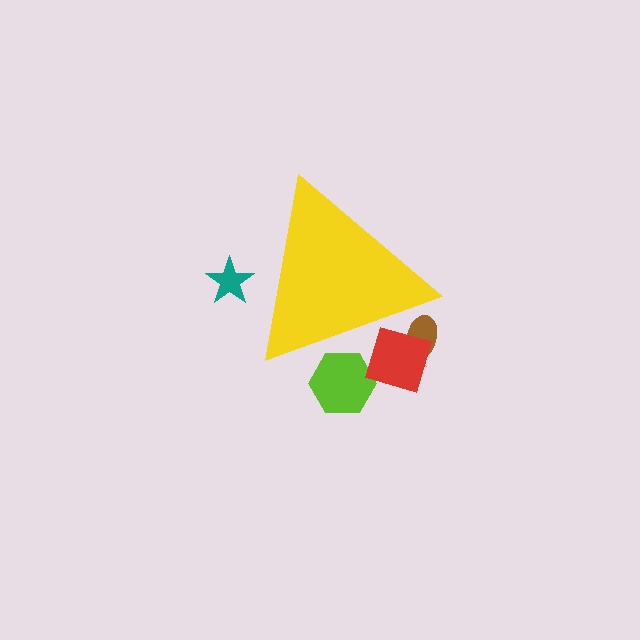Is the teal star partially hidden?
Yes, the teal star is partially hidden behind the yellow triangle.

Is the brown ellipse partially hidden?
Yes, the brown ellipse is partially hidden behind the yellow triangle.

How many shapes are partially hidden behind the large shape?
5 shapes are partially hidden.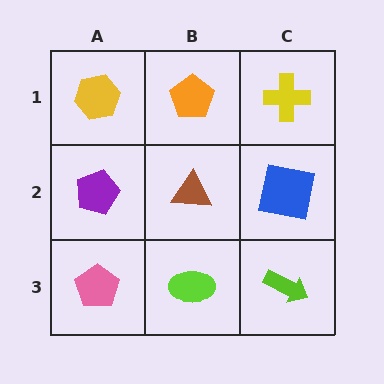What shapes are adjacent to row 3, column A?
A purple pentagon (row 2, column A), a lime ellipse (row 3, column B).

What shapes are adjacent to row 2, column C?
A yellow cross (row 1, column C), a lime arrow (row 3, column C), a brown triangle (row 2, column B).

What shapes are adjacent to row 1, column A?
A purple pentagon (row 2, column A), an orange pentagon (row 1, column B).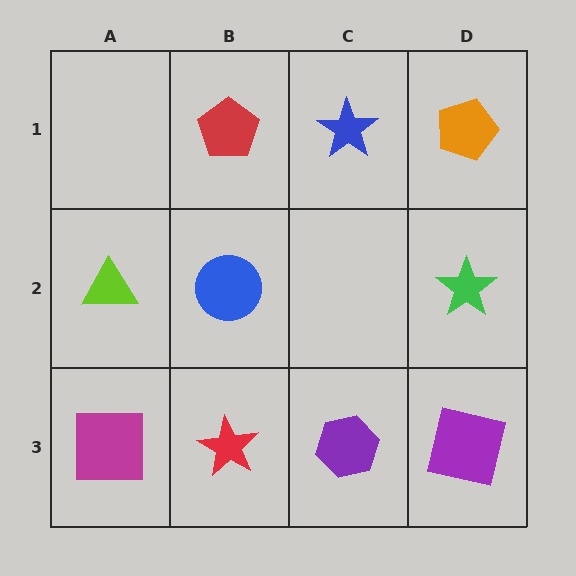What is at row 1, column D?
An orange pentagon.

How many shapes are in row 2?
3 shapes.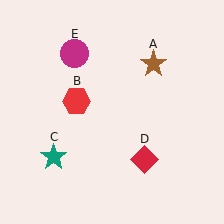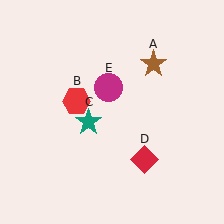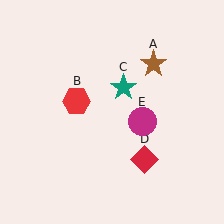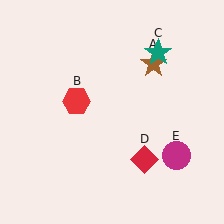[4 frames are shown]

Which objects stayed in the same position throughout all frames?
Brown star (object A) and red hexagon (object B) and red diamond (object D) remained stationary.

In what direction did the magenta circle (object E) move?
The magenta circle (object E) moved down and to the right.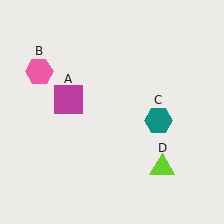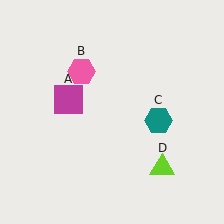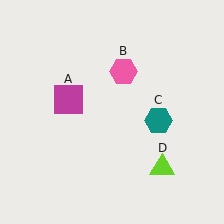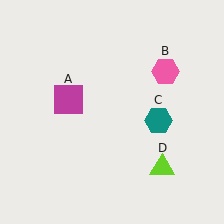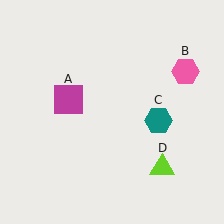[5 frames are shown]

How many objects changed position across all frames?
1 object changed position: pink hexagon (object B).